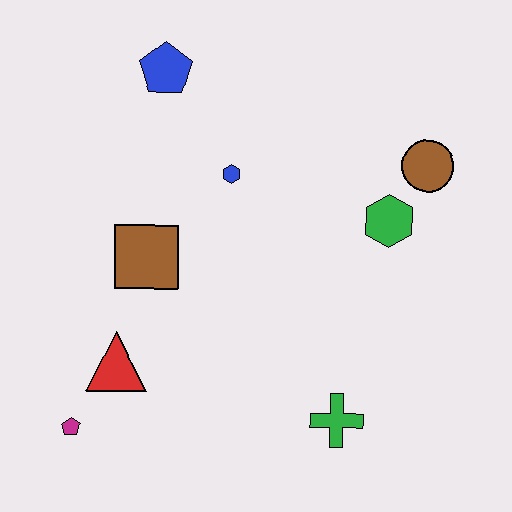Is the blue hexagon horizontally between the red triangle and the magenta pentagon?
No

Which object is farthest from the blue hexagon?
The magenta pentagon is farthest from the blue hexagon.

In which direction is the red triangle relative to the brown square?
The red triangle is below the brown square.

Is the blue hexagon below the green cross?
No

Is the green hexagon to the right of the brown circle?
No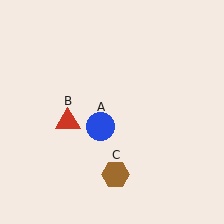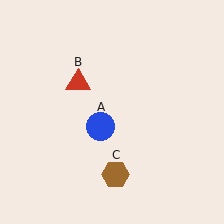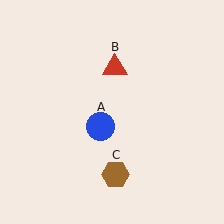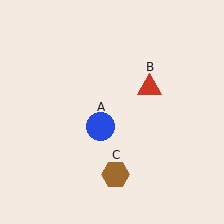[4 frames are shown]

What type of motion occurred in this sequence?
The red triangle (object B) rotated clockwise around the center of the scene.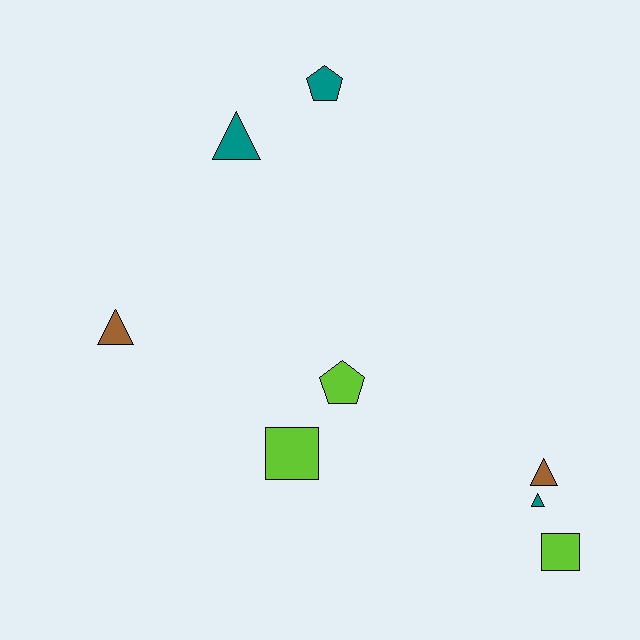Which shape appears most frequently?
Triangle, with 4 objects.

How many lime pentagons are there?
There is 1 lime pentagon.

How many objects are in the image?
There are 8 objects.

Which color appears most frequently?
Lime, with 3 objects.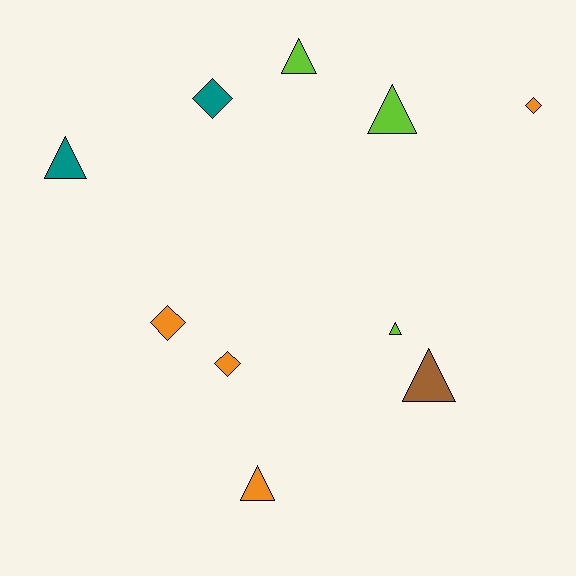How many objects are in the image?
There are 10 objects.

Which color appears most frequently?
Orange, with 4 objects.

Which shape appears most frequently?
Triangle, with 6 objects.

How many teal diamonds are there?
There is 1 teal diamond.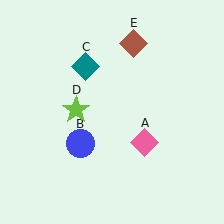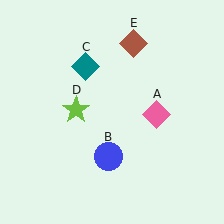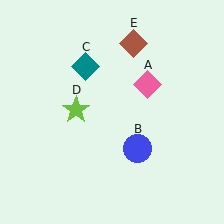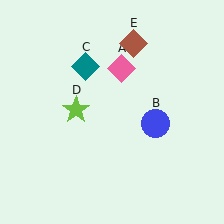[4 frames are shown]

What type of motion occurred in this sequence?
The pink diamond (object A), blue circle (object B) rotated counterclockwise around the center of the scene.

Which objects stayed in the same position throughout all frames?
Teal diamond (object C) and lime star (object D) and brown diamond (object E) remained stationary.